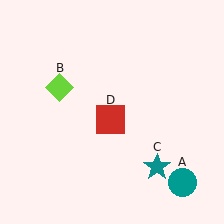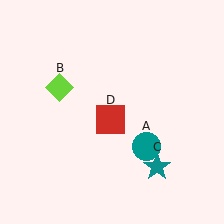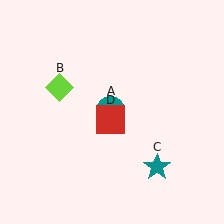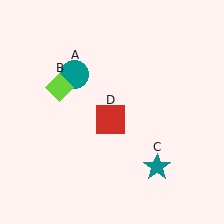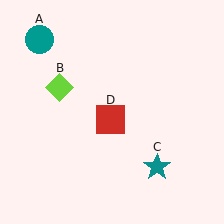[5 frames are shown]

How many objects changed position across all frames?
1 object changed position: teal circle (object A).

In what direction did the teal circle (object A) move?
The teal circle (object A) moved up and to the left.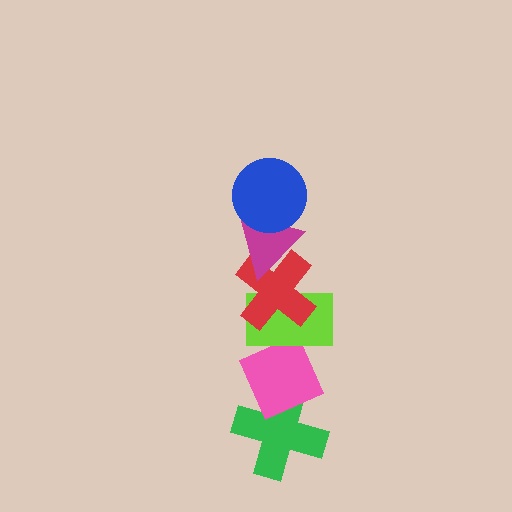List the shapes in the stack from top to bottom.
From top to bottom: the blue circle, the magenta triangle, the red cross, the lime rectangle, the pink diamond, the green cross.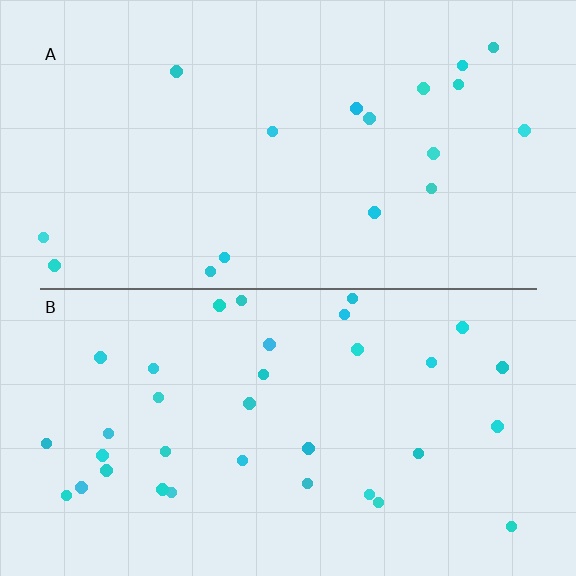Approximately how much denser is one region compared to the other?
Approximately 1.9× — region B over region A.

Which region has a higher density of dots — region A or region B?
B (the bottom).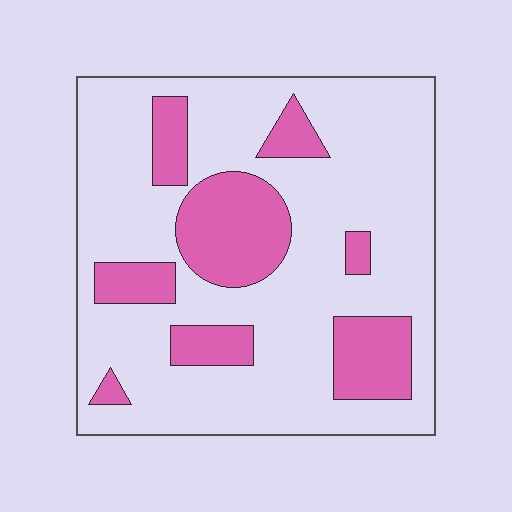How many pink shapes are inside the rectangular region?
8.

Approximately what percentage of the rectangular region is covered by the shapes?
Approximately 25%.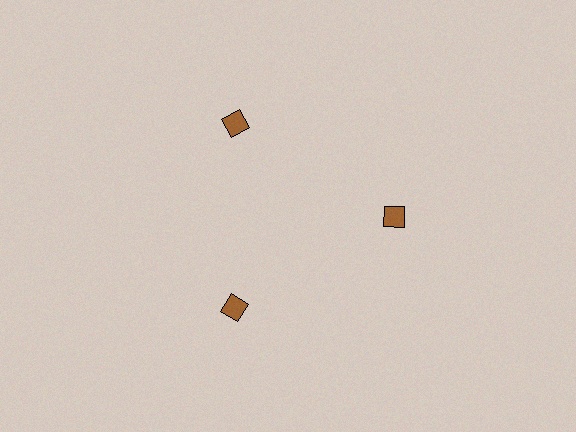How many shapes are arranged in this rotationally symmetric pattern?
There are 3 shapes, arranged in 3 groups of 1.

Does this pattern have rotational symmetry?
Yes, this pattern has 3-fold rotational symmetry. It looks the same after rotating 120 degrees around the center.